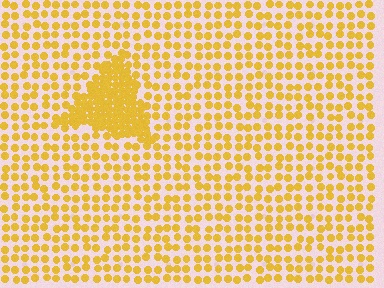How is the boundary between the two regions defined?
The boundary is defined by a change in element density (approximately 2.6x ratio). All elements are the same color, size, and shape.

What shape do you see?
I see a triangle.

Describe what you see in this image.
The image contains small yellow elements arranged at two different densities. A triangle-shaped region is visible where the elements are more densely packed than the surrounding area.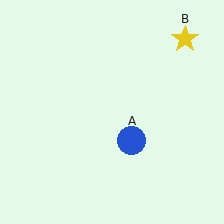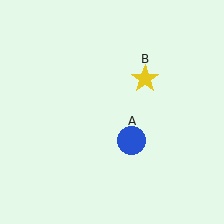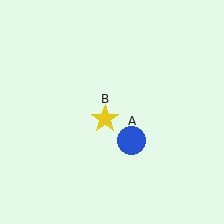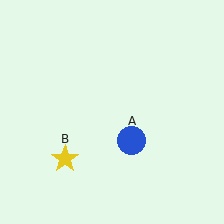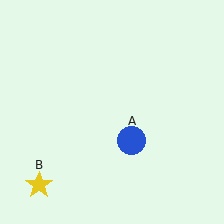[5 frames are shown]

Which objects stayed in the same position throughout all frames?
Blue circle (object A) remained stationary.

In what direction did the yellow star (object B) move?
The yellow star (object B) moved down and to the left.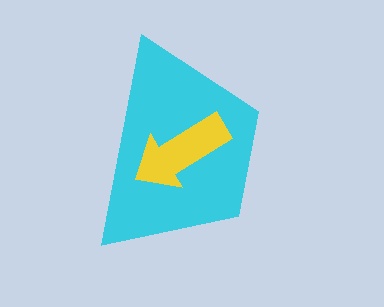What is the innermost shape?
The yellow arrow.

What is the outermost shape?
The cyan trapezoid.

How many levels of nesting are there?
2.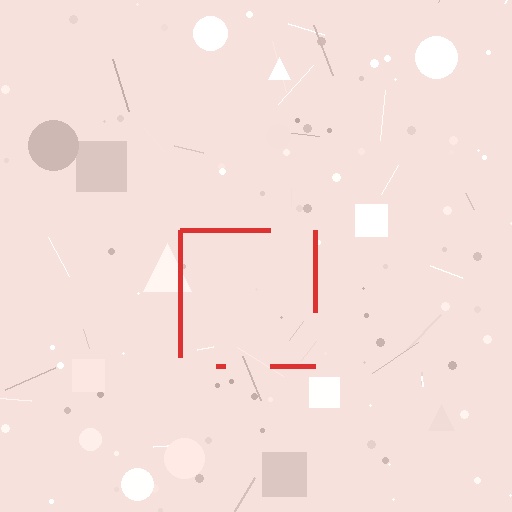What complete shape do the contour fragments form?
The contour fragments form a square.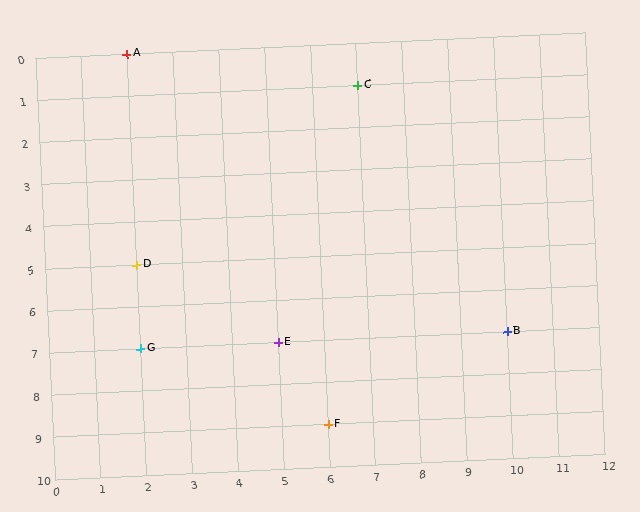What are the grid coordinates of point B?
Point B is at grid coordinates (10, 7).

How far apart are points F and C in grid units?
Points F and C are 1 column and 8 rows apart (about 8.1 grid units diagonally).